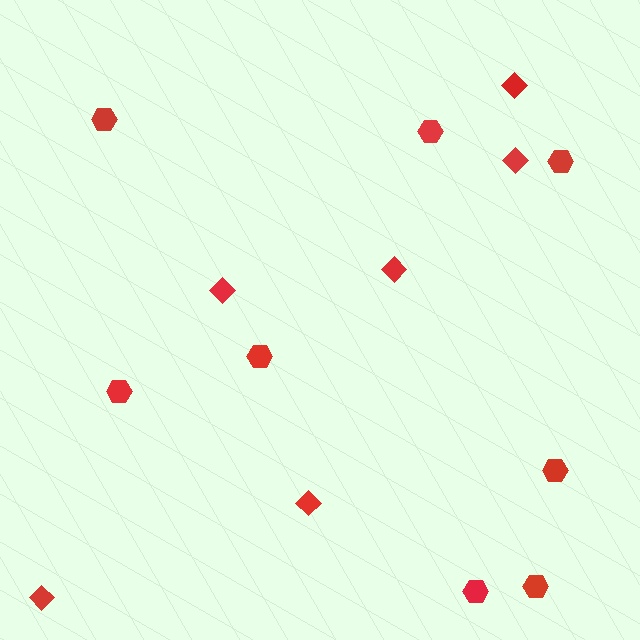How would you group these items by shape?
There are 2 groups: one group of diamonds (6) and one group of hexagons (8).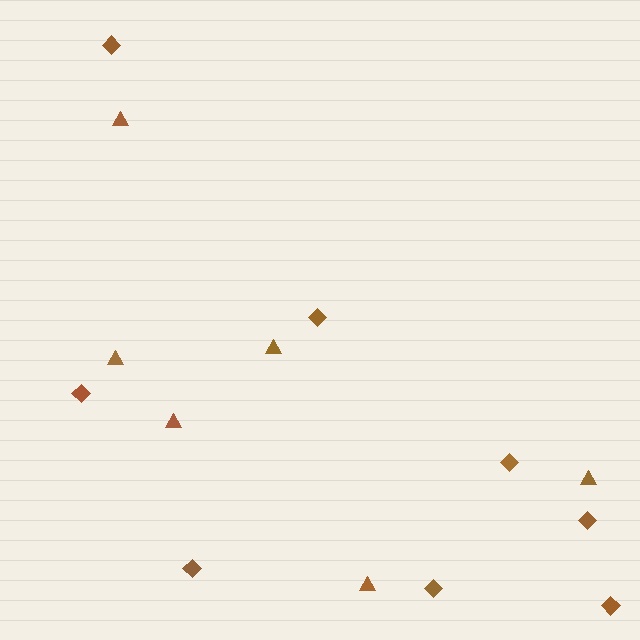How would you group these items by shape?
There are 2 groups: one group of diamonds (8) and one group of triangles (6).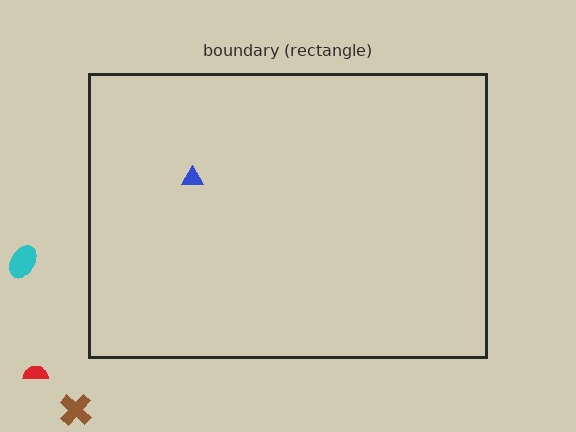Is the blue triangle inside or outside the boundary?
Inside.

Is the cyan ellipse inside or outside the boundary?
Outside.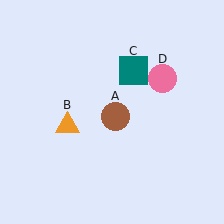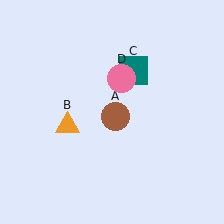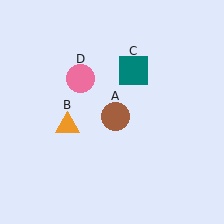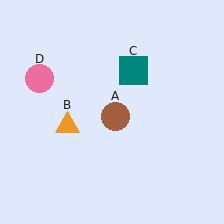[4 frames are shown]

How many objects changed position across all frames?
1 object changed position: pink circle (object D).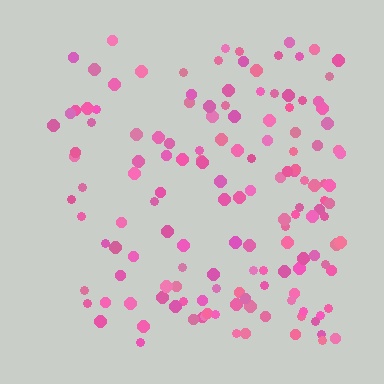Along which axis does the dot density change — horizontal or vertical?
Horizontal.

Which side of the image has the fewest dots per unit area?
The left.